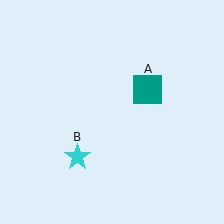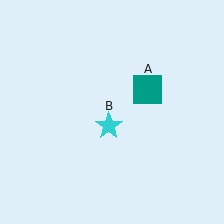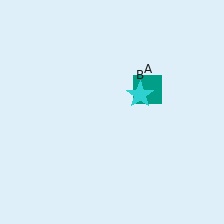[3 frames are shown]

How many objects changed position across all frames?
1 object changed position: cyan star (object B).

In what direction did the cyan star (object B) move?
The cyan star (object B) moved up and to the right.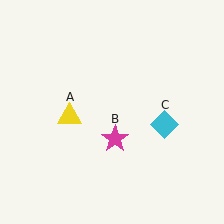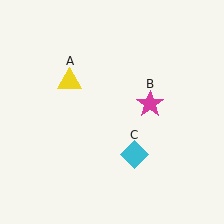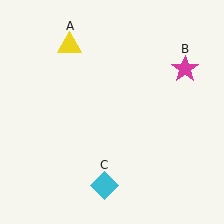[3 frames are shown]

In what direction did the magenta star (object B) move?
The magenta star (object B) moved up and to the right.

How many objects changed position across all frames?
3 objects changed position: yellow triangle (object A), magenta star (object B), cyan diamond (object C).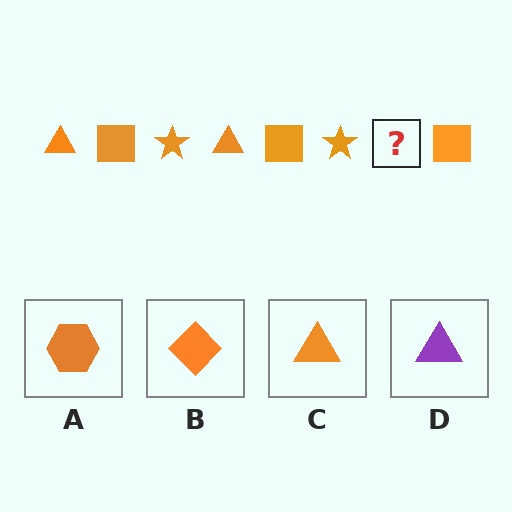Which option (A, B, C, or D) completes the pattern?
C.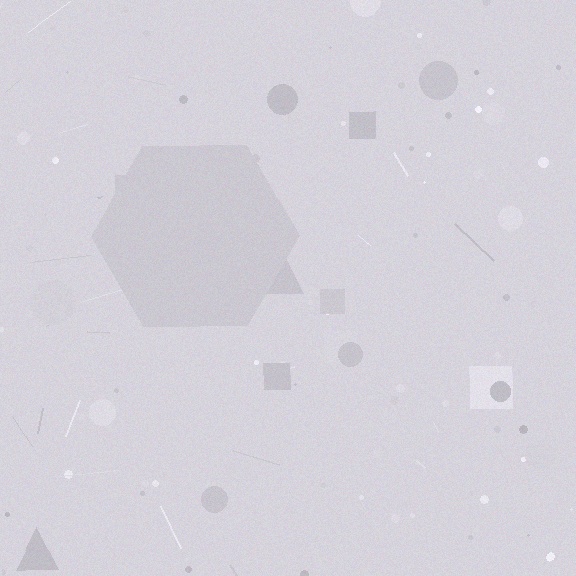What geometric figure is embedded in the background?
A hexagon is embedded in the background.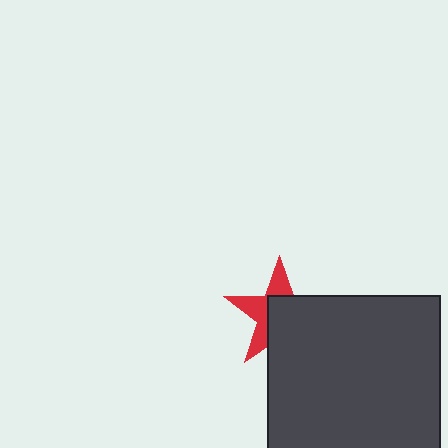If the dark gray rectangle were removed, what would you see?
You would see the complete red star.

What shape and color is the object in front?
The object in front is a dark gray rectangle.